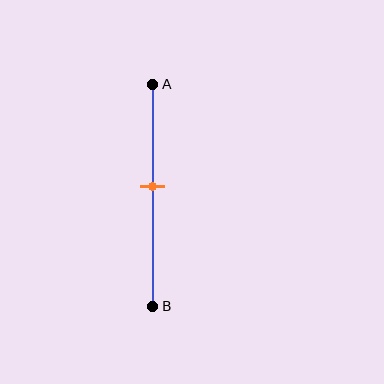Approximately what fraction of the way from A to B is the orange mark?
The orange mark is approximately 45% of the way from A to B.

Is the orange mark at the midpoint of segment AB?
No, the mark is at about 45% from A, not at the 50% midpoint.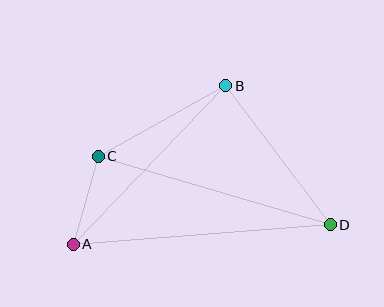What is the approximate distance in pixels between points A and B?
The distance between A and B is approximately 220 pixels.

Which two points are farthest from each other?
Points A and D are farthest from each other.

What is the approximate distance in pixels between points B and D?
The distance between B and D is approximately 174 pixels.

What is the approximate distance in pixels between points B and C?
The distance between B and C is approximately 146 pixels.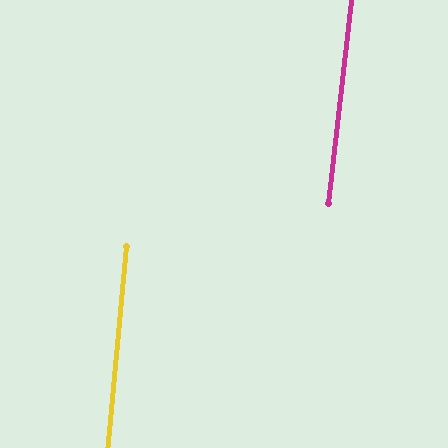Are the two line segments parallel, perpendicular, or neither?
Parallel — their directions differ by only 1.3°.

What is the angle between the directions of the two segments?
Approximately 1 degree.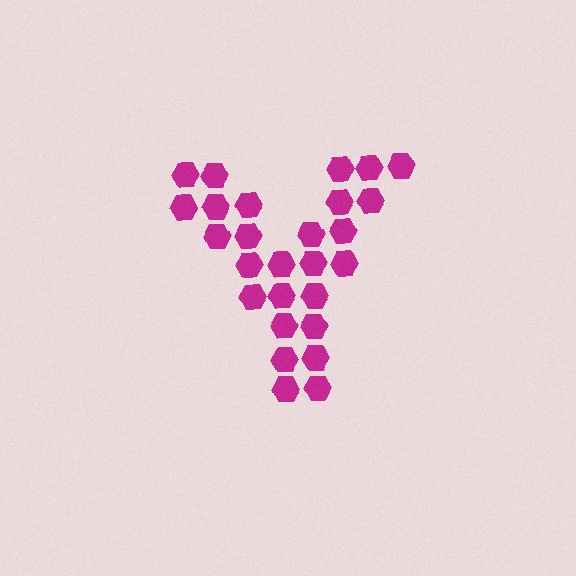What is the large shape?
The large shape is the letter Y.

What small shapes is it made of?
It is made of small hexagons.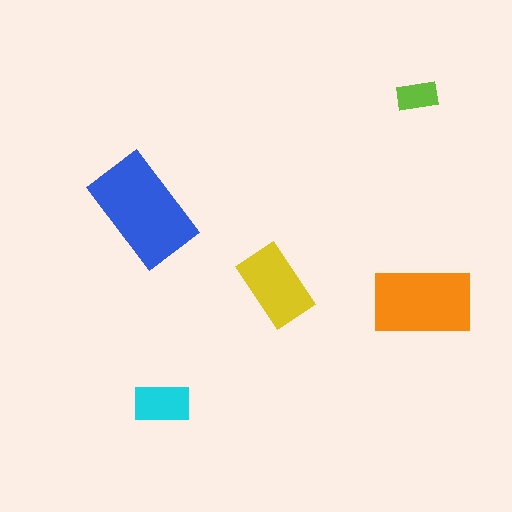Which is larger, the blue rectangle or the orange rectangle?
The blue one.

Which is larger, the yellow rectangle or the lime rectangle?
The yellow one.